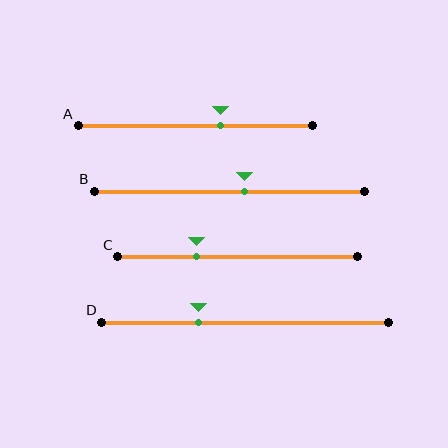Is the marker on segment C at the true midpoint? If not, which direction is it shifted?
No, the marker on segment C is shifted to the left by about 17% of the segment length.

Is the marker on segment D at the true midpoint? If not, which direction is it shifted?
No, the marker on segment D is shifted to the left by about 16% of the segment length.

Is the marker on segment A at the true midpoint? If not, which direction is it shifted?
No, the marker on segment A is shifted to the right by about 11% of the segment length.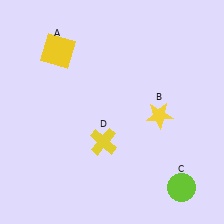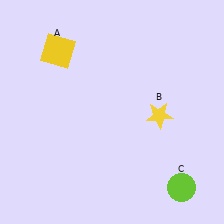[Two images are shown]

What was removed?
The yellow cross (D) was removed in Image 2.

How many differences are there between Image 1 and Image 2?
There is 1 difference between the two images.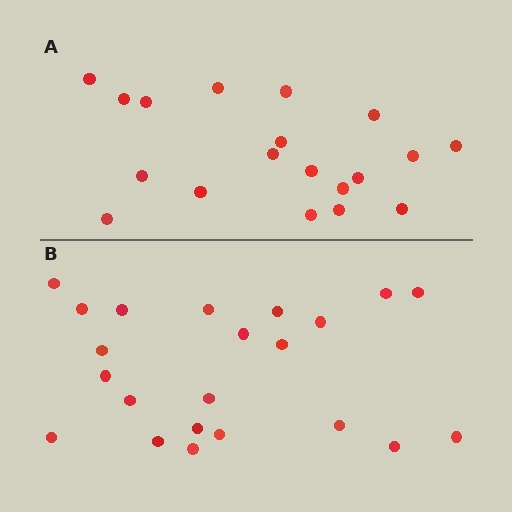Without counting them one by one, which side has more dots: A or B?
Region B (the bottom region) has more dots.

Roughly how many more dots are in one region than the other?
Region B has just a few more — roughly 2 or 3 more dots than region A.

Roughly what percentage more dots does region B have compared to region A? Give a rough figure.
About 15% more.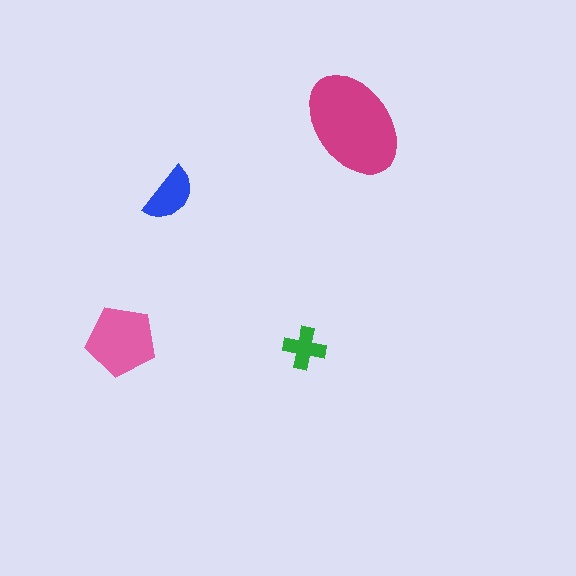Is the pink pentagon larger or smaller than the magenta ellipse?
Smaller.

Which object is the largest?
The magenta ellipse.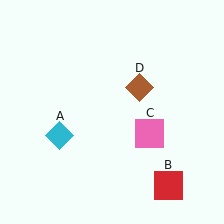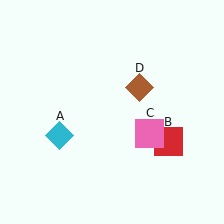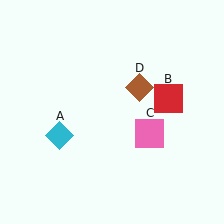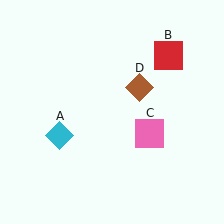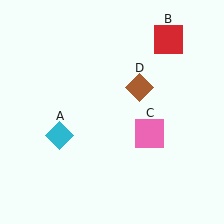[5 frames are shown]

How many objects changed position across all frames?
1 object changed position: red square (object B).